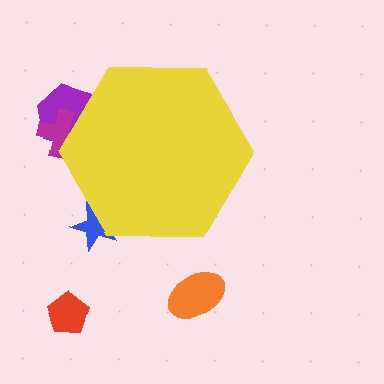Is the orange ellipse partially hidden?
No, the orange ellipse is fully visible.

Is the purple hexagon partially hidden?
Yes, the purple hexagon is partially hidden behind the yellow hexagon.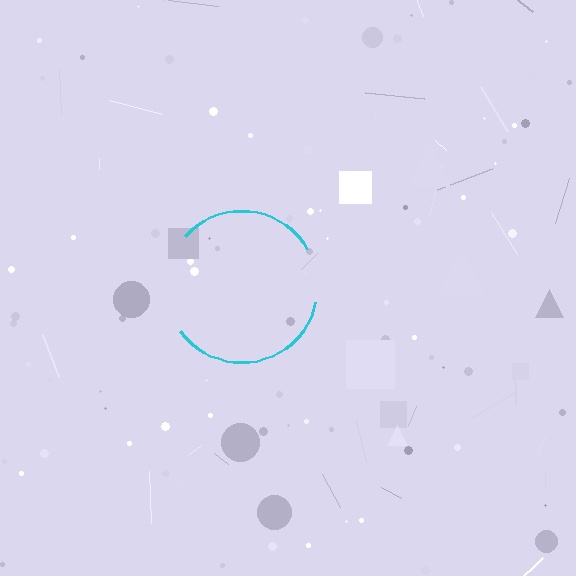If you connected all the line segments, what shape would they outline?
They would outline a circle.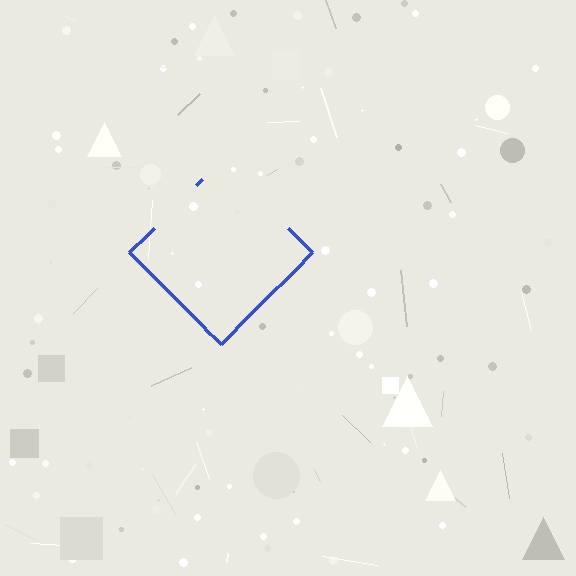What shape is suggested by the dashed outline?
The dashed outline suggests a diamond.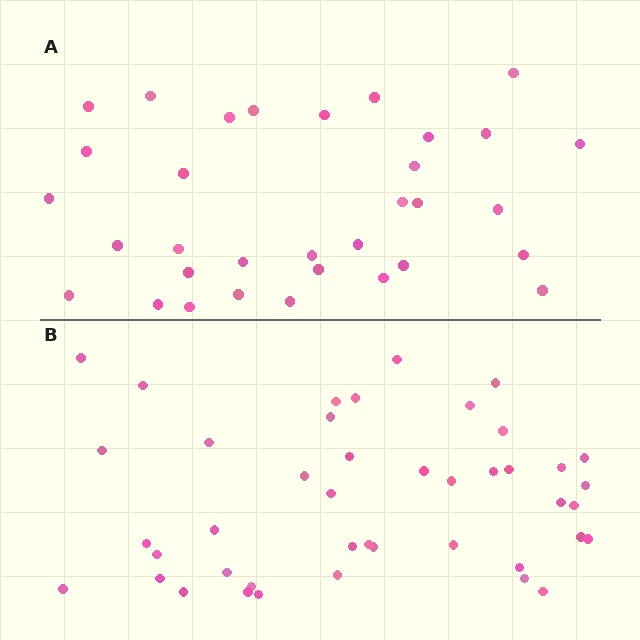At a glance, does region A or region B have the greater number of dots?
Region B (the bottom region) has more dots.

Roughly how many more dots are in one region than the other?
Region B has roughly 10 or so more dots than region A.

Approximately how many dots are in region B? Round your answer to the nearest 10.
About 40 dots. (The exact count is 43, which rounds to 40.)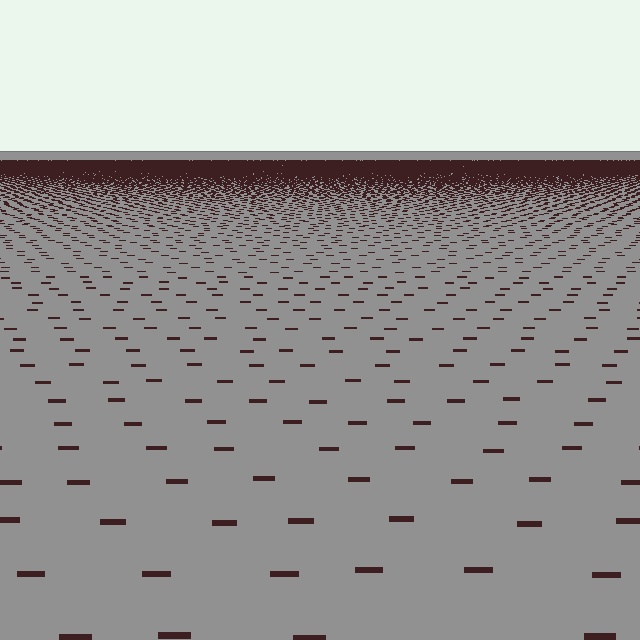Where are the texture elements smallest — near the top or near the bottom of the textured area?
Near the top.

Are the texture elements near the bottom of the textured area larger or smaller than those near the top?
Larger. Near the bottom, elements are closer to the viewer and appear at a bigger on-screen size.